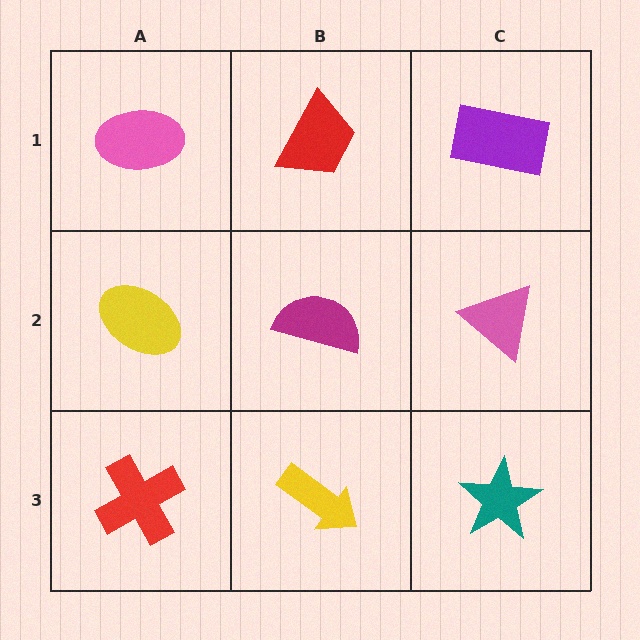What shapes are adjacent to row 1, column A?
A yellow ellipse (row 2, column A), a red trapezoid (row 1, column B).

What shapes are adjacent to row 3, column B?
A magenta semicircle (row 2, column B), a red cross (row 3, column A), a teal star (row 3, column C).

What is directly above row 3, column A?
A yellow ellipse.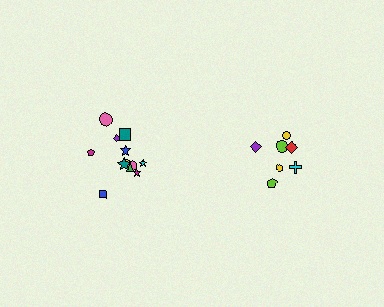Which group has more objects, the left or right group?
The left group.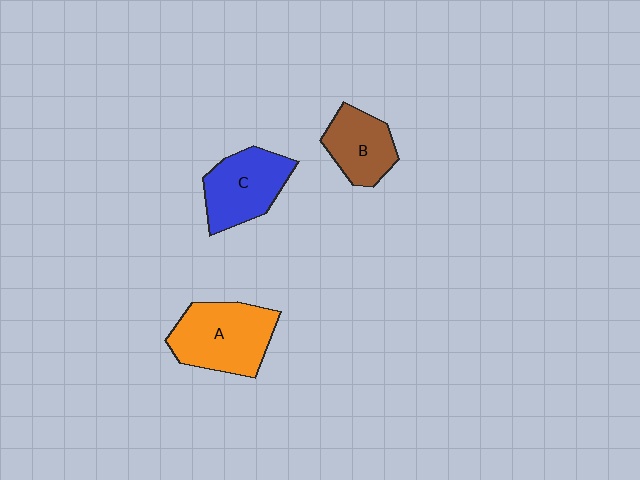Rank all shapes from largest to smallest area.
From largest to smallest: A (orange), C (blue), B (brown).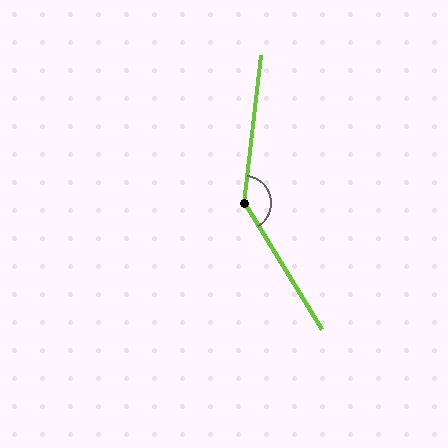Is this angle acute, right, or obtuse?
It is obtuse.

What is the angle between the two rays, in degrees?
Approximately 142 degrees.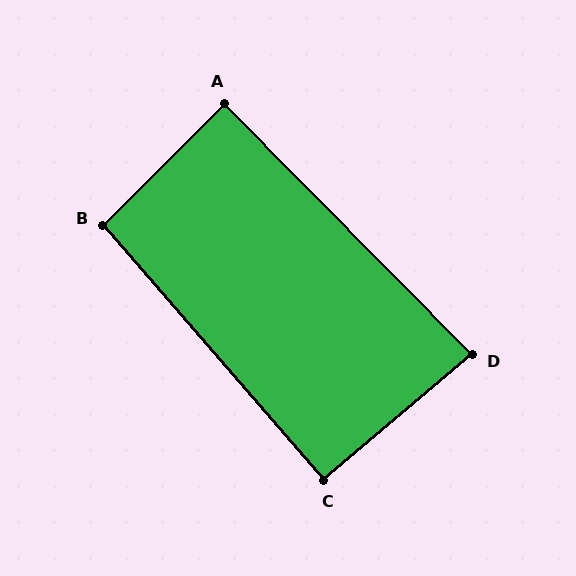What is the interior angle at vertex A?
Approximately 89 degrees (approximately right).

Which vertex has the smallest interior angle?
D, at approximately 86 degrees.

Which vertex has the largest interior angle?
B, at approximately 94 degrees.